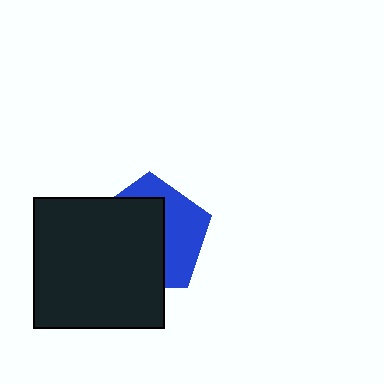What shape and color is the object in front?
The object in front is a black square.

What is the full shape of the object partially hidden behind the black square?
The partially hidden object is a blue pentagon.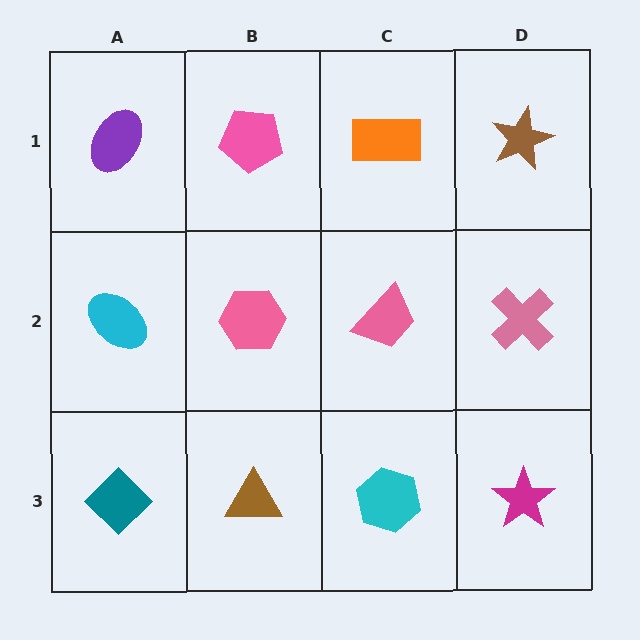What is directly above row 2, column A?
A purple ellipse.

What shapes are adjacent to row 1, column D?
A pink cross (row 2, column D), an orange rectangle (row 1, column C).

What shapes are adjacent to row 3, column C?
A pink trapezoid (row 2, column C), a brown triangle (row 3, column B), a magenta star (row 3, column D).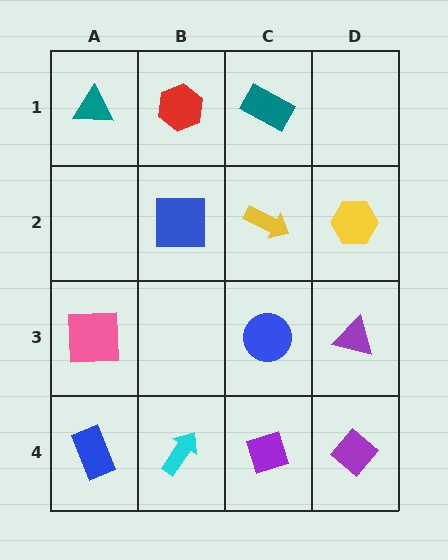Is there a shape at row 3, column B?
No, that cell is empty.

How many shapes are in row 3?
3 shapes.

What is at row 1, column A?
A teal triangle.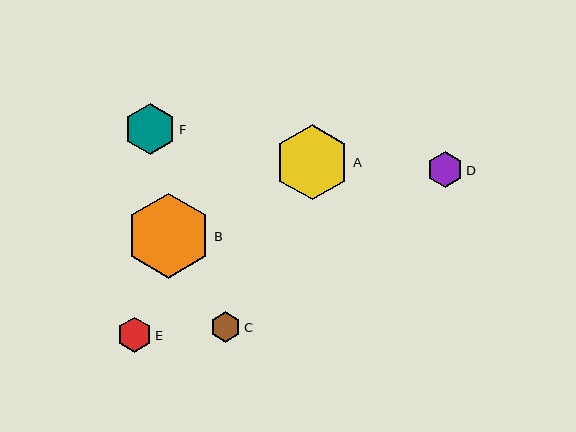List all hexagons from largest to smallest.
From largest to smallest: B, A, F, D, E, C.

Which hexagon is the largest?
Hexagon B is the largest with a size of approximately 85 pixels.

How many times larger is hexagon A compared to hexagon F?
Hexagon A is approximately 1.5 times the size of hexagon F.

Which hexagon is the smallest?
Hexagon C is the smallest with a size of approximately 30 pixels.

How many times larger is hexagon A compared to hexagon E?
Hexagon A is approximately 2.2 times the size of hexagon E.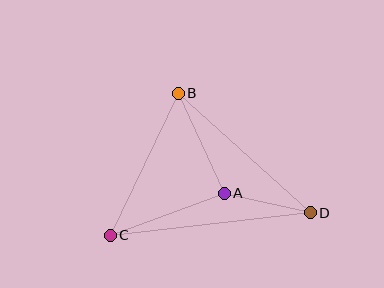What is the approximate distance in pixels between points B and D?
The distance between B and D is approximately 178 pixels.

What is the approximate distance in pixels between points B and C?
The distance between B and C is approximately 158 pixels.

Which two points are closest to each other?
Points A and D are closest to each other.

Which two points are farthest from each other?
Points C and D are farthest from each other.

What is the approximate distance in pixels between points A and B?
The distance between A and B is approximately 110 pixels.